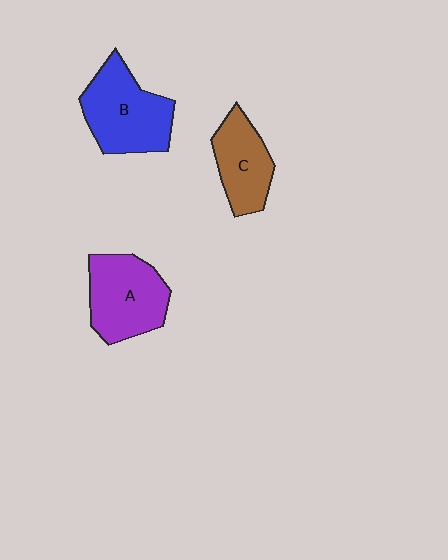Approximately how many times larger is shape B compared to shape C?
Approximately 1.4 times.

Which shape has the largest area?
Shape B (blue).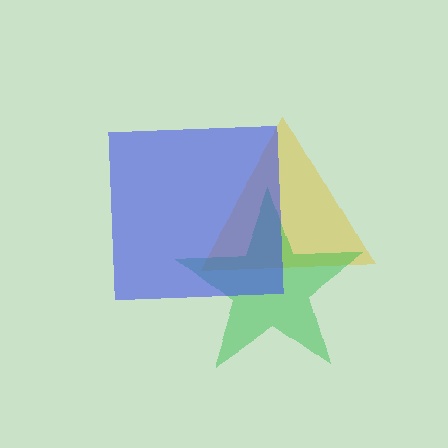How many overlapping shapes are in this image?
There are 3 overlapping shapes in the image.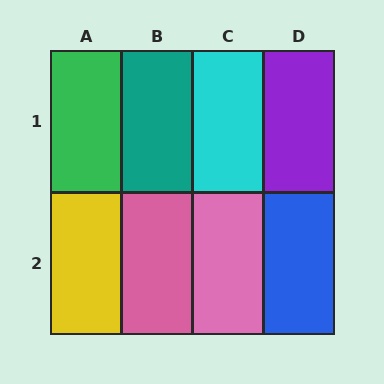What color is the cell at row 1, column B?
Teal.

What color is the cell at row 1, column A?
Green.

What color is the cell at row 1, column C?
Cyan.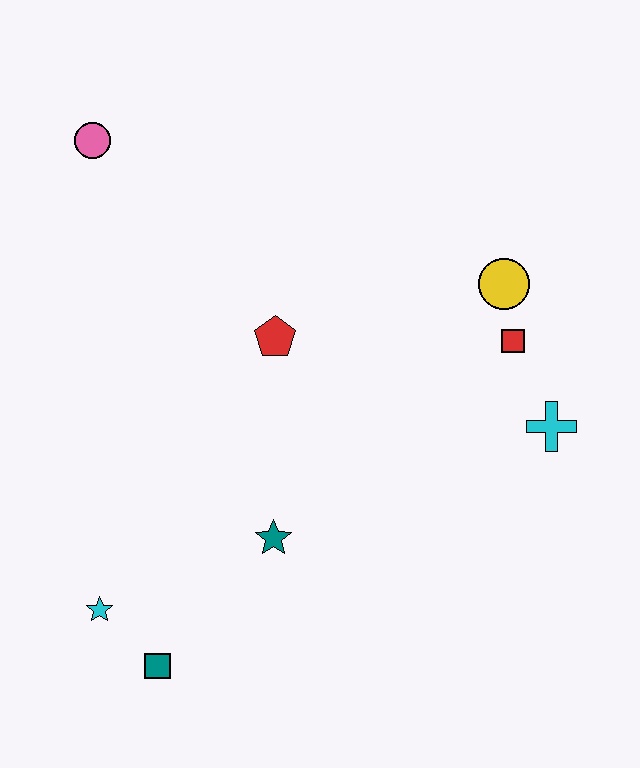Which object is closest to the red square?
The yellow circle is closest to the red square.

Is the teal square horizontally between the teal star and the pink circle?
Yes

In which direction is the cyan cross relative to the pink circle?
The cyan cross is to the right of the pink circle.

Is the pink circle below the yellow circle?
No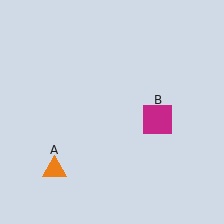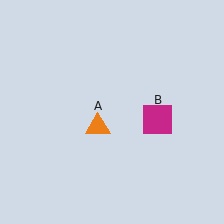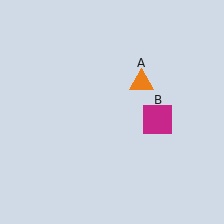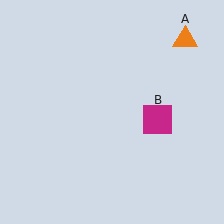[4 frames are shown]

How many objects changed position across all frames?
1 object changed position: orange triangle (object A).